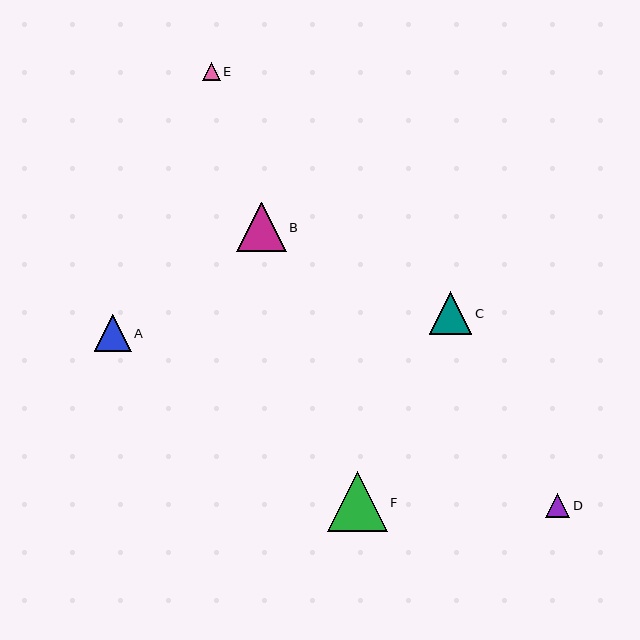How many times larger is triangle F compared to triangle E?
Triangle F is approximately 3.3 times the size of triangle E.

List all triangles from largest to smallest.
From largest to smallest: F, B, C, A, D, E.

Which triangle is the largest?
Triangle F is the largest with a size of approximately 60 pixels.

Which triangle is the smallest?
Triangle E is the smallest with a size of approximately 18 pixels.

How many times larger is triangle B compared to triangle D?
Triangle B is approximately 2.1 times the size of triangle D.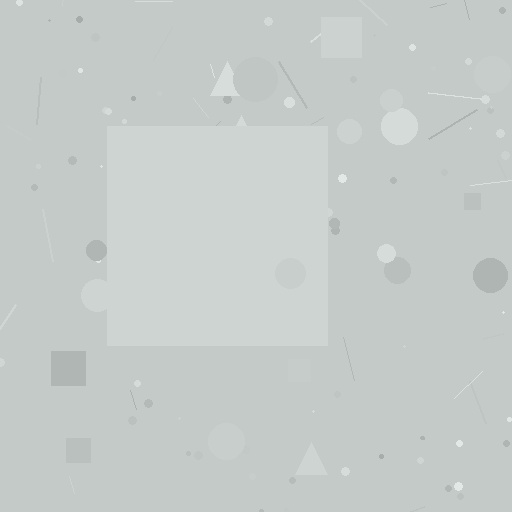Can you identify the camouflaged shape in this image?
The camouflaged shape is a square.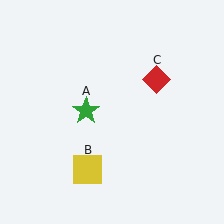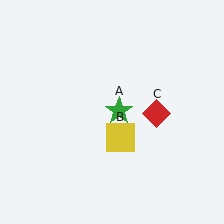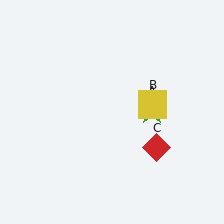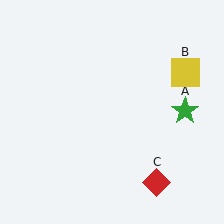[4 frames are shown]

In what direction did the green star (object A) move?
The green star (object A) moved right.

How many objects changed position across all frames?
3 objects changed position: green star (object A), yellow square (object B), red diamond (object C).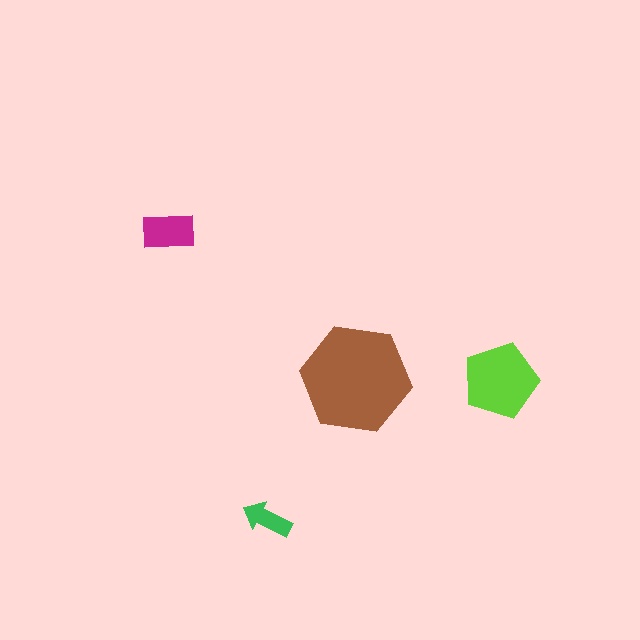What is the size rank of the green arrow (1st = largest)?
4th.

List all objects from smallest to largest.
The green arrow, the magenta rectangle, the lime pentagon, the brown hexagon.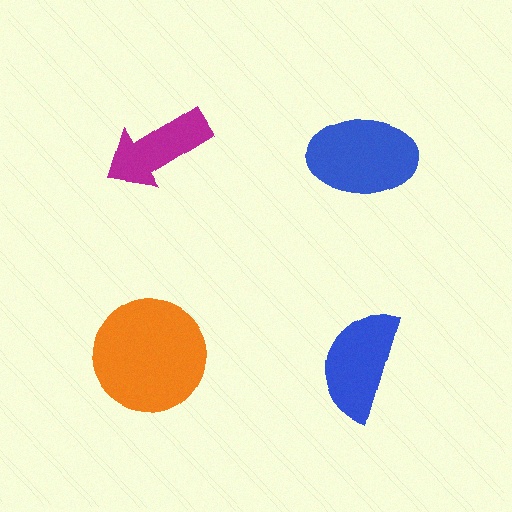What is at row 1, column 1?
A magenta arrow.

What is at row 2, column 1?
An orange circle.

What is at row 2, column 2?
A blue semicircle.